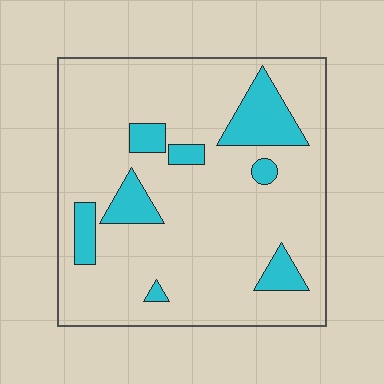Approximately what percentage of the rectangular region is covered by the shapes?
Approximately 15%.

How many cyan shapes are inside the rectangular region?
8.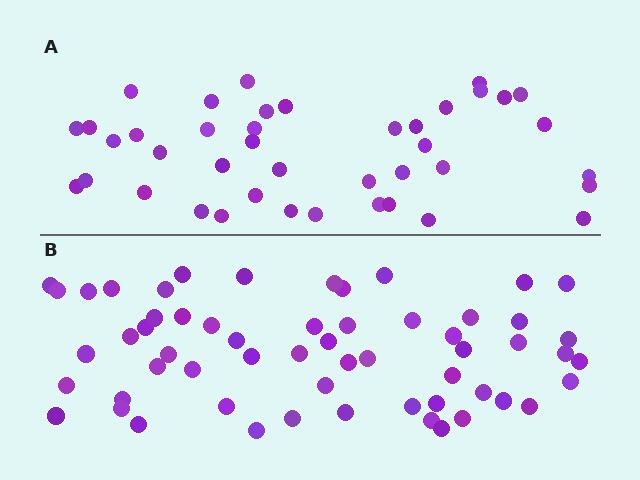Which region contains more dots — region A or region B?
Region B (the bottom region) has more dots.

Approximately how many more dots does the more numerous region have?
Region B has approximately 15 more dots than region A.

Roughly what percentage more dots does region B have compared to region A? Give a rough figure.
About 40% more.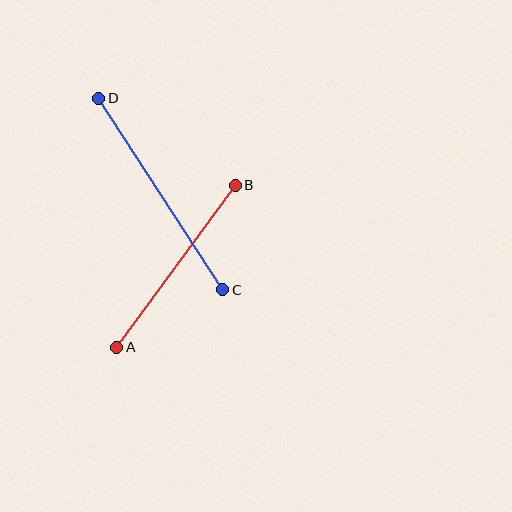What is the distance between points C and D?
The distance is approximately 228 pixels.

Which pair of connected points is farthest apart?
Points C and D are farthest apart.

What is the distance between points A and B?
The distance is approximately 201 pixels.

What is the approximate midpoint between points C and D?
The midpoint is at approximately (161, 194) pixels.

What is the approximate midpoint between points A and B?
The midpoint is at approximately (176, 266) pixels.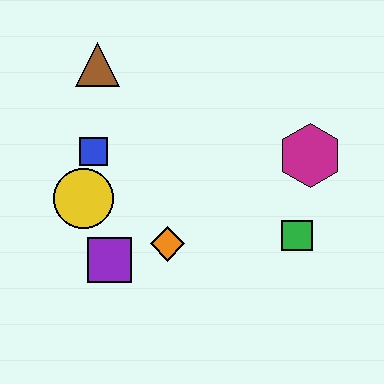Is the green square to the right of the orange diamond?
Yes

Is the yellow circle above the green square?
Yes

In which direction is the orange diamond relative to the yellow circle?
The orange diamond is to the right of the yellow circle.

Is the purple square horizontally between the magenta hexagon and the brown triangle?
Yes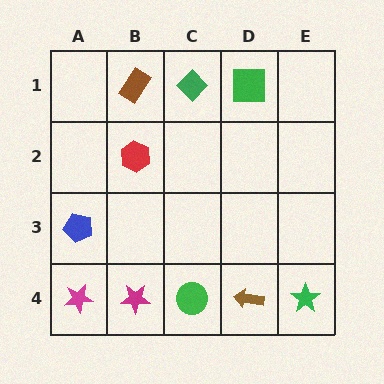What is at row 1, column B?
A brown rectangle.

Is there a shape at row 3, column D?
No, that cell is empty.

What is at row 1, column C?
A green diamond.